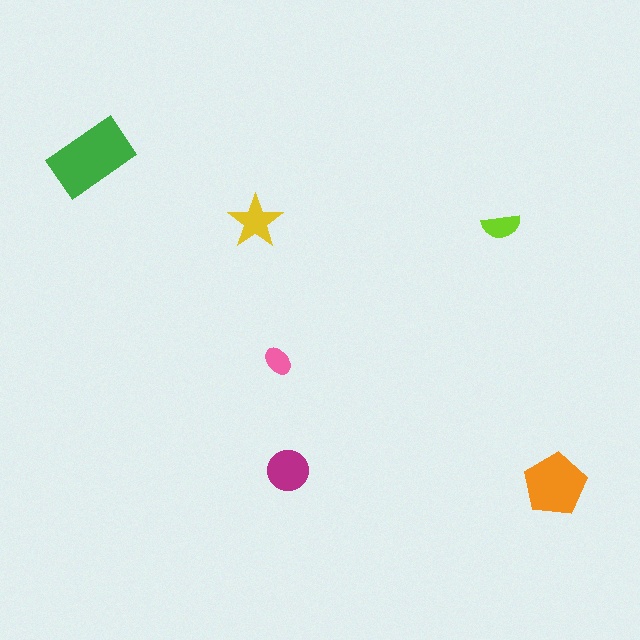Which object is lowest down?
The orange pentagon is bottommost.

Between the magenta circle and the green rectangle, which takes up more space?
The green rectangle.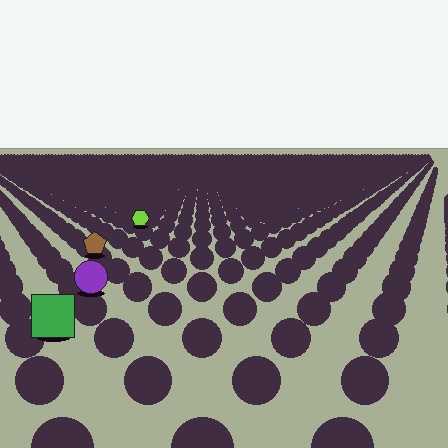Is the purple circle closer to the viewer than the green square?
No. The green square is closer — you can tell from the texture gradient: the ground texture is coarser near it.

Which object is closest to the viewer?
The green square is closest. The texture marks near it are larger and more spread out.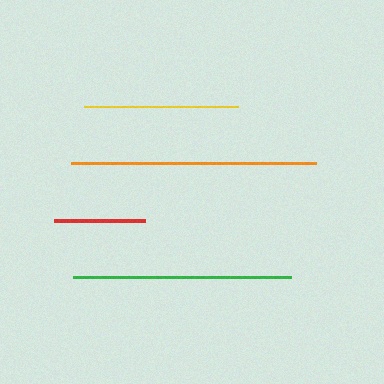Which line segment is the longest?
The orange line is the longest at approximately 245 pixels.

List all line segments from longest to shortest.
From longest to shortest: orange, green, yellow, red.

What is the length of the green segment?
The green segment is approximately 218 pixels long.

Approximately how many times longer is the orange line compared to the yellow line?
The orange line is approximately 1.6 times the length of the yellow line.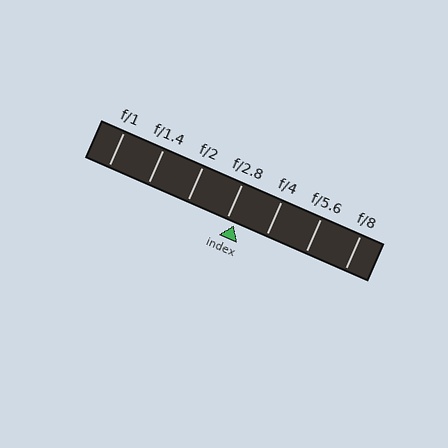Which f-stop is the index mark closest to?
The index mark is closest to f/2.8.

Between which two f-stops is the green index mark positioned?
The index mark is between f/2.8 and f/4.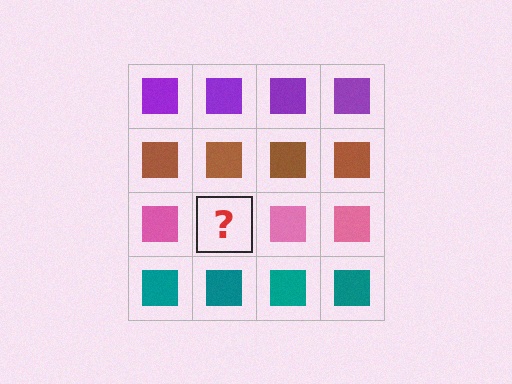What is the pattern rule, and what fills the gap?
The rule is that each row has a consistent color. The gap should be filled with a pink square.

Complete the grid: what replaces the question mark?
The question mark should be replaced with a pink square.